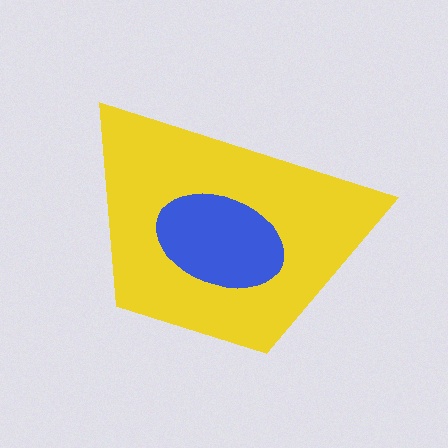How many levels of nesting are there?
2.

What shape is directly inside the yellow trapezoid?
The blue ellipse.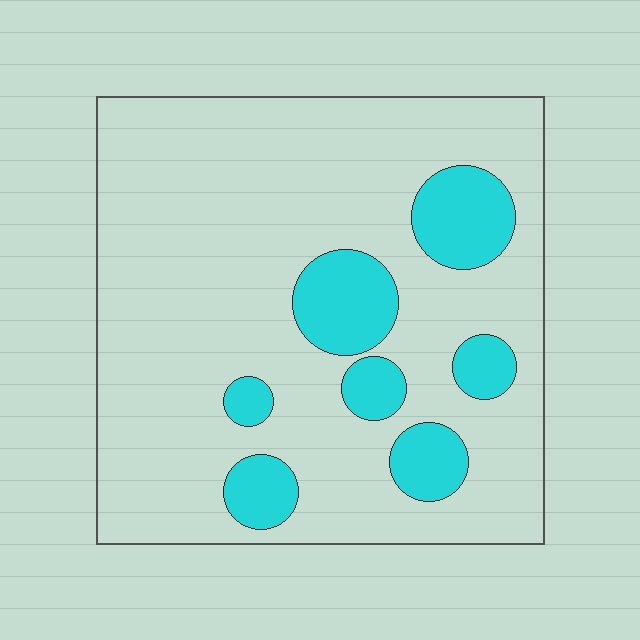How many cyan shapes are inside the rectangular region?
7.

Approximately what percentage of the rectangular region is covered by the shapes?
Approximately 20%.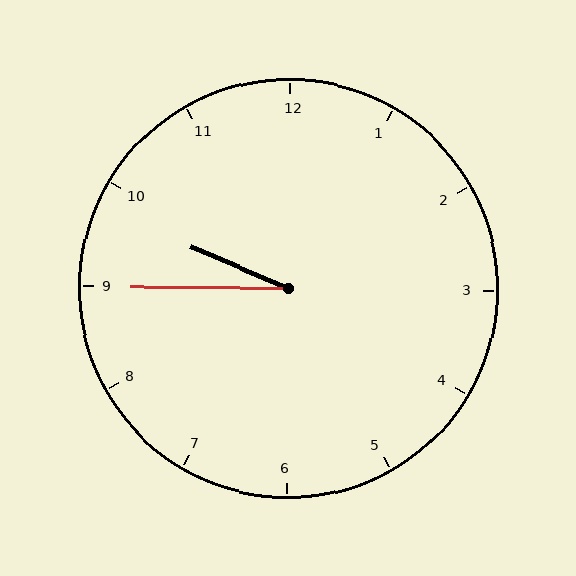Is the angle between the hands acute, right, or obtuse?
It is acute.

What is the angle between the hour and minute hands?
Approximately 22 degrees.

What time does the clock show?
9:45.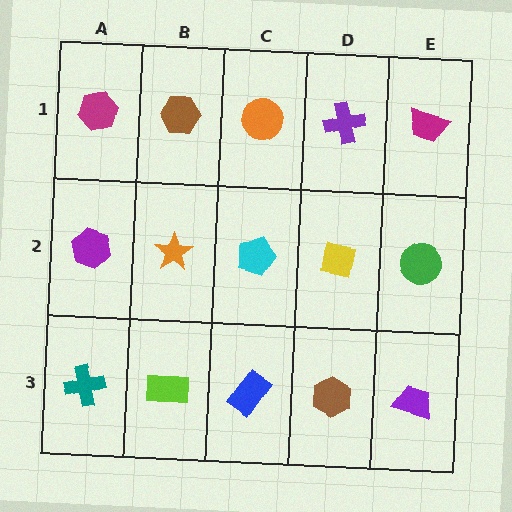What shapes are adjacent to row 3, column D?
A yellow square (row 2, column D), a blue rectangle (row 3, column C), a purple trapezoid (row 3, column E).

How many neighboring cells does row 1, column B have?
3.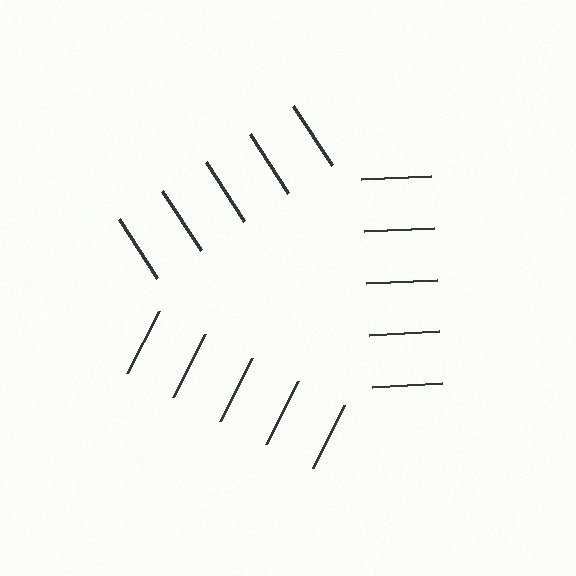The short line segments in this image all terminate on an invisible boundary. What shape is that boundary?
An illusory triangle — the line segments terminate on its edges but no continuous stroke is drawn.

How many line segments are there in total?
15 — 5 along each of the 3 edges.